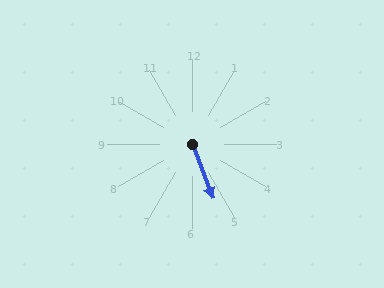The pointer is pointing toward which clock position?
Roughly 5 o'clock.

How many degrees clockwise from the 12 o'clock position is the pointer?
Approximately 159 degrees.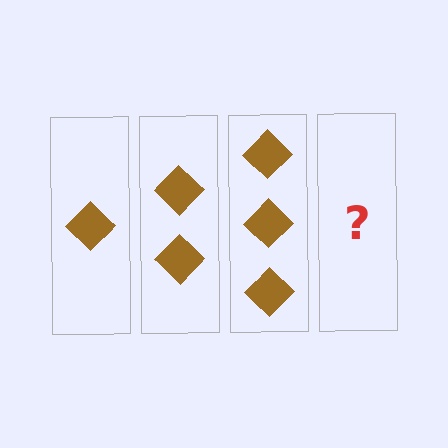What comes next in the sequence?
The next element should be 4 diamonds.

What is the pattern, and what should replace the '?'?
The pattern is that each step adds one more diamond. The '?' should be 4 diamonds.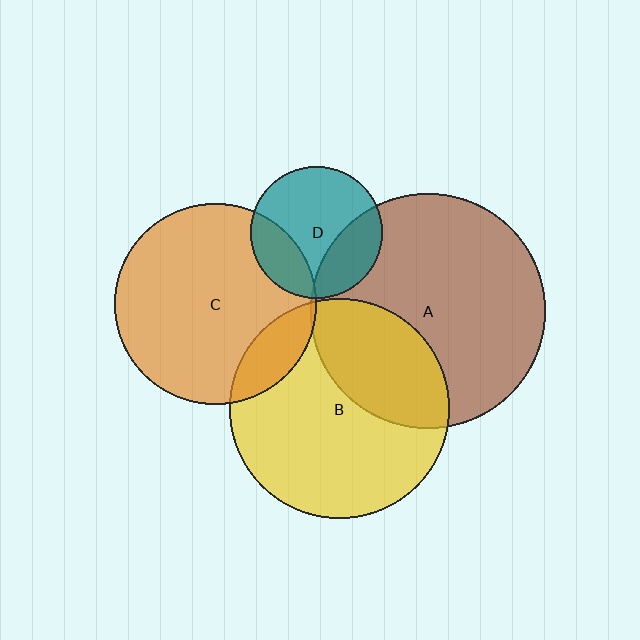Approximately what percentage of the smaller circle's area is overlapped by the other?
Approximately 25%.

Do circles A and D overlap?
Yes.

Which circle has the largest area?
Circle A (brown).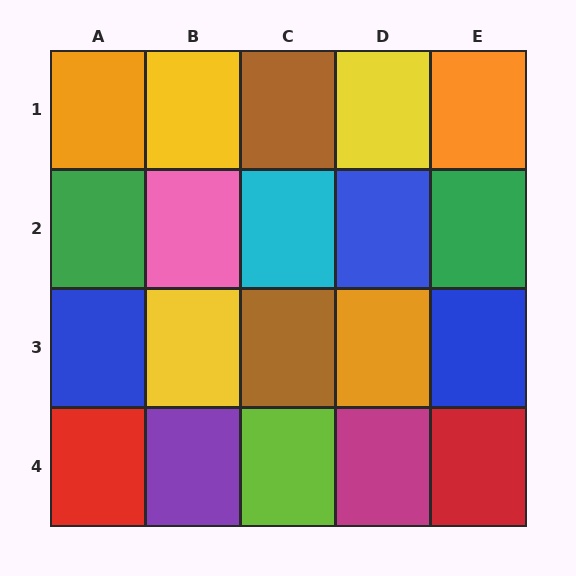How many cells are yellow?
3 cells are yellow.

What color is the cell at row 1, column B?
Yellow.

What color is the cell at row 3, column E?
Blue.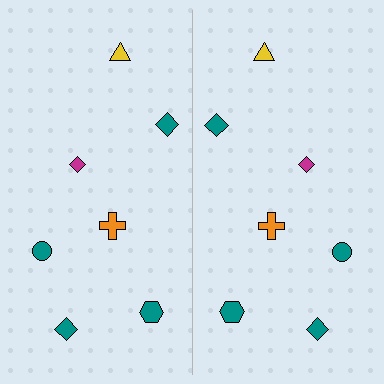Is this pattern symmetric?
Yes, this pattern has bilateral (reflection) symmetry.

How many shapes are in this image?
There are 14 shapes in this image.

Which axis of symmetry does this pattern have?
The pattern has a vertical axis of symmetry running through the center of the image.